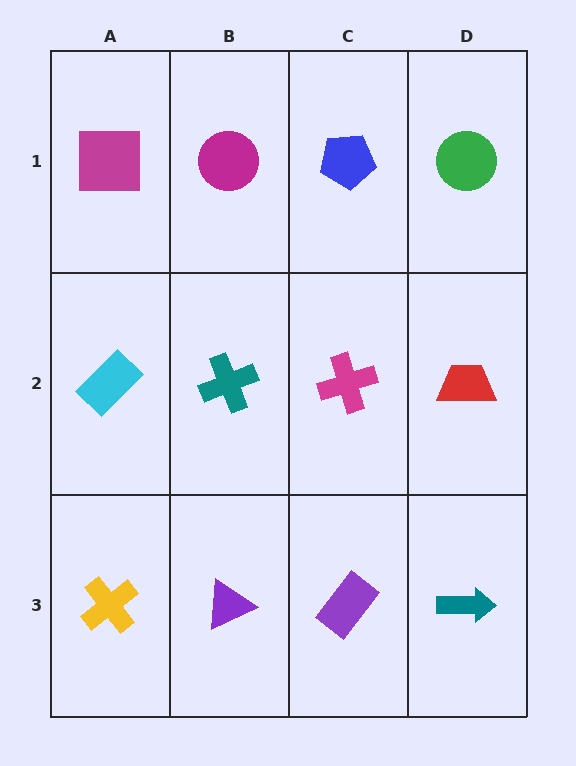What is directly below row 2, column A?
A yellow cross.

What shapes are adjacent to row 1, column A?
A cyan rectangle (row 2, column A), a magenta circle (row 1, column B).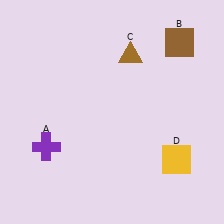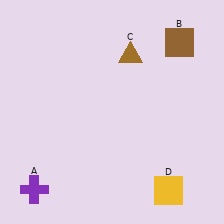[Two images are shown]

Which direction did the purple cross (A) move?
The purple cross (A) moved down.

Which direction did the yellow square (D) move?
The yellow square (D) moved down.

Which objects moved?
The objects that moved are: the purple cross (A), the yellow square (D).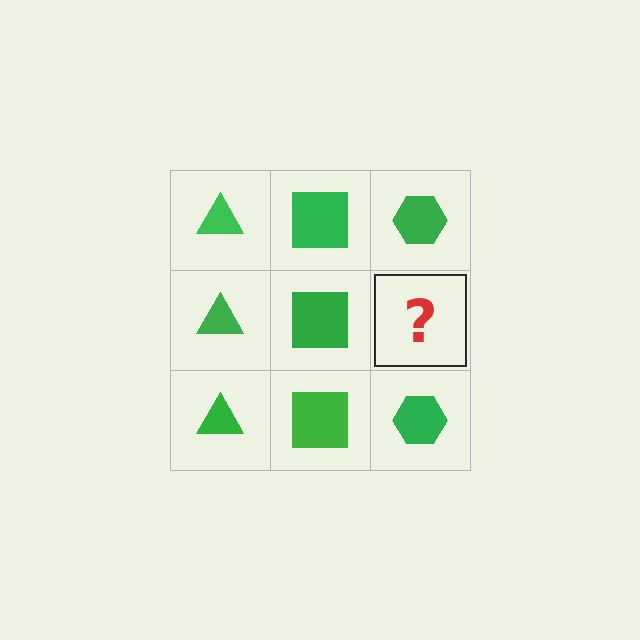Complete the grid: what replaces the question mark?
The question mark should be replaced with a green hexagon.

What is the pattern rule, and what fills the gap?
The rule is that each column has a consistent shape. The gap should be filled with a green hexagon.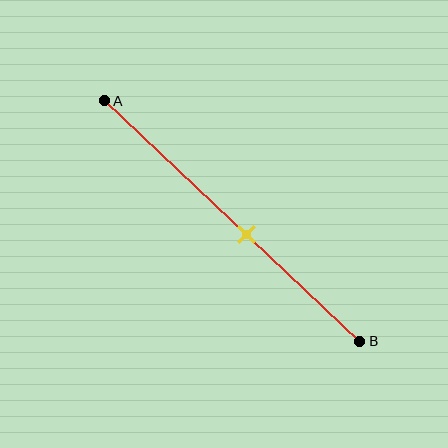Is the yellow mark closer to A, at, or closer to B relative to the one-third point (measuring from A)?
The yellow mark is closer to point B than the one-third point of segment AB.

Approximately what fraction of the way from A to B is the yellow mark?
The yellow mark is approximately 55% of the way from A to B.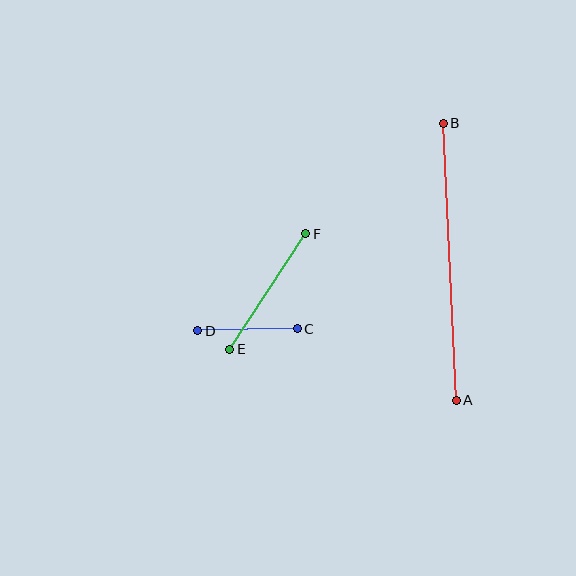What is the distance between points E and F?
The distance is approximately 138 pixels.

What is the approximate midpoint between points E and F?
The midpoint is at approximately (268, 292) pixels.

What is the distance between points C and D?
The distance is approximately 100 pixels.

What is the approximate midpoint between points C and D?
The midpoint is at approximately (247, 330) pixels.